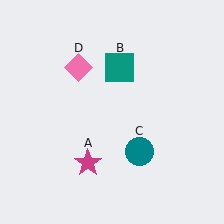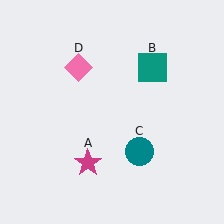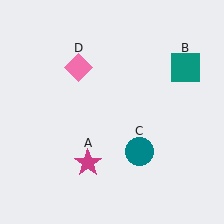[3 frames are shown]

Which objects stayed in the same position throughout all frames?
Magenta star (object A) and teal circle (object C) and pink diamond (object D) remained stationary.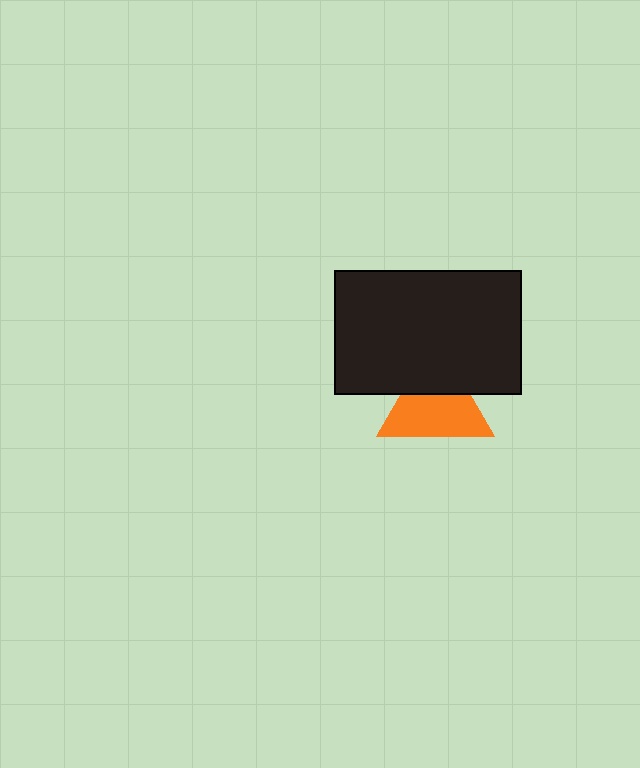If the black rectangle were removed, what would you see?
You would see the complete orange triangle.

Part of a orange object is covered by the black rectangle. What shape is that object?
It is a triangle.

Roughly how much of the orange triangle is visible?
About half of it is visible (roughly 64%).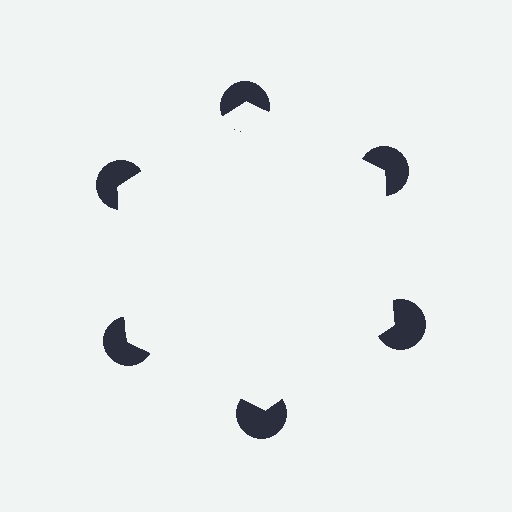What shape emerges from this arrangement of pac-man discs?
An illusory hexagon — its edges are inferred from the aligned wedge cuts in the pac-man discs, not physically drawn.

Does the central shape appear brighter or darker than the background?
It typically appears slightly brighter than the background, even though no actual brightness change is drawn.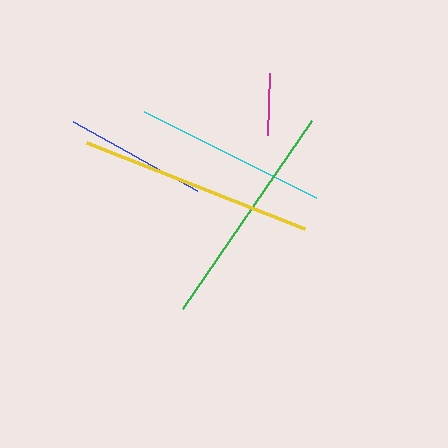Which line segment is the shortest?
The magenta line is the shortest at approximately 62 pixels.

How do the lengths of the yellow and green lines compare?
The yellow and green lines are approximately the same length.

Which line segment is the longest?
The yellow line is the longest at approximately 234 pixels.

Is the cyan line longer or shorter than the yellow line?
The yellow line is longer than the cyan line.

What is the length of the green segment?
The green segment is approximately 228 pixels long.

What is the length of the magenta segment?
The magenta segment is approximately 62 pixels long.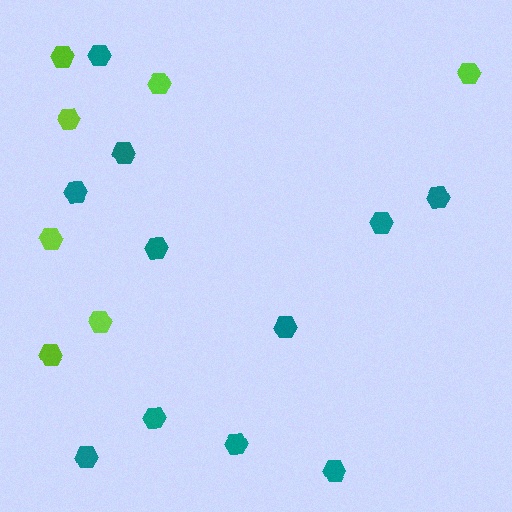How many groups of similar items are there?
There are 2 groups: one group of lime hexagons (7) and one group of teal hexagons (11).